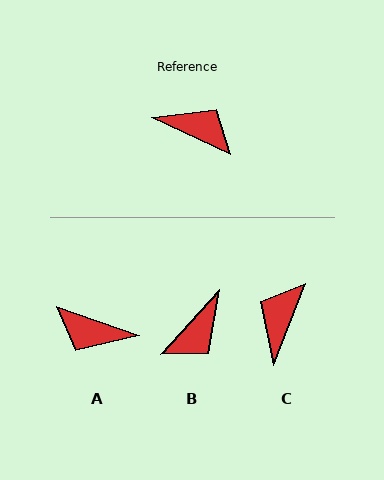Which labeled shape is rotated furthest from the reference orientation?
A, about 174 degrees away.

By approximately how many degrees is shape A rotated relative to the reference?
Approximately 174 degrees clockwise.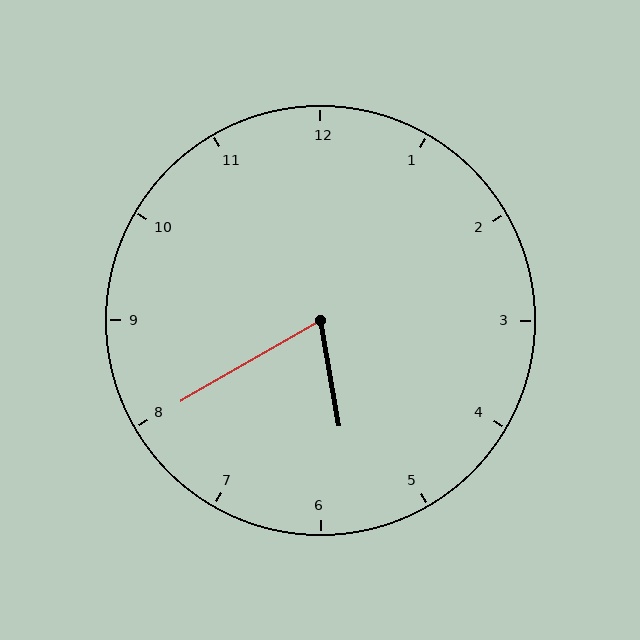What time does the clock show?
5:40.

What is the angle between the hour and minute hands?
Approximately 70 degrees.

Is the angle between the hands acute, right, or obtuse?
It is acute.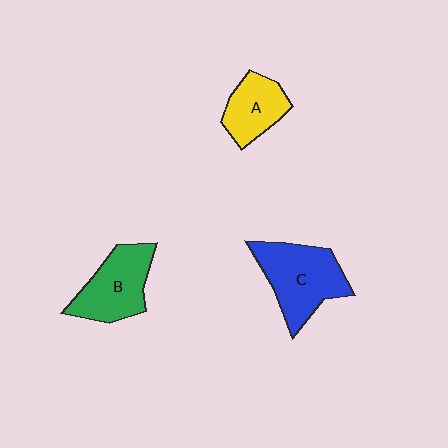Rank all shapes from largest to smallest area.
From largest to smallest: C (blue), B (green), A (yellow).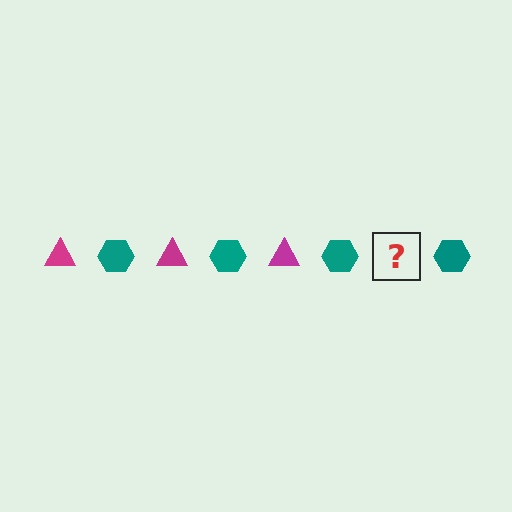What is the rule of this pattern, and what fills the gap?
The rule is that the pattern alternates between magenta triangle and teal hexagon. The gap should be filled with a magenta triangle.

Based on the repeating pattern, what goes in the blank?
The blank should be a magenta triangle.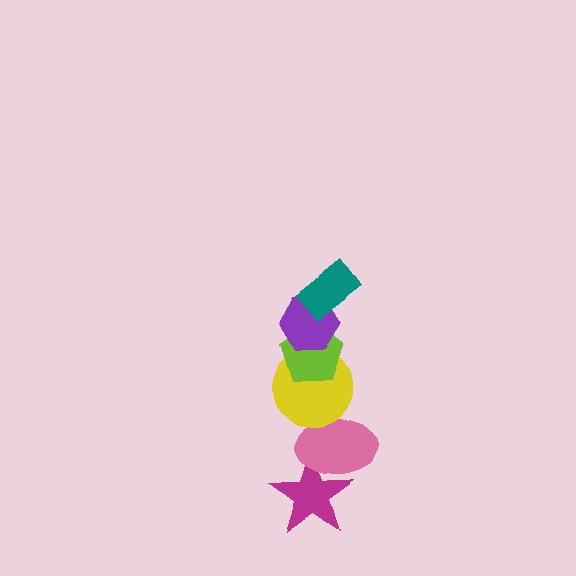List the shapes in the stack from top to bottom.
From top to bottom: the teal rectangle, the purple hexagon, the lime pentagon, the yellow circle, the pink ellipse, the magenta star.